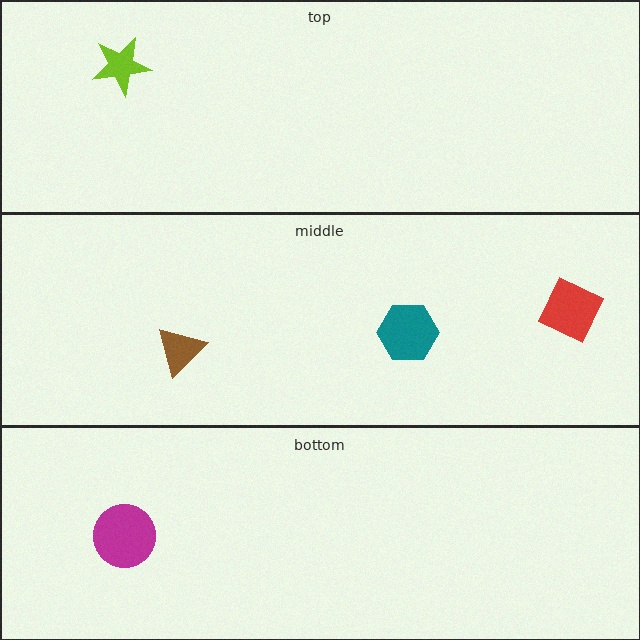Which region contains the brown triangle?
The middle region.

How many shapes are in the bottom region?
1.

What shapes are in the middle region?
The teal hexagon, the red diamond, the brown triangle.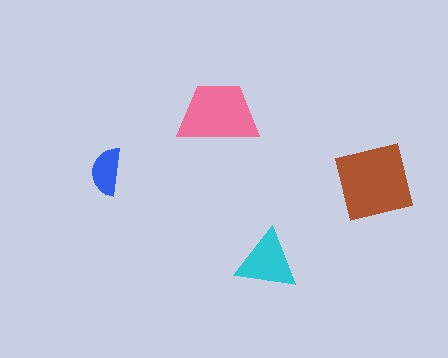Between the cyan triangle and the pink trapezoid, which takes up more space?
The pink trapezoid.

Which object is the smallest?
The blue semicircle.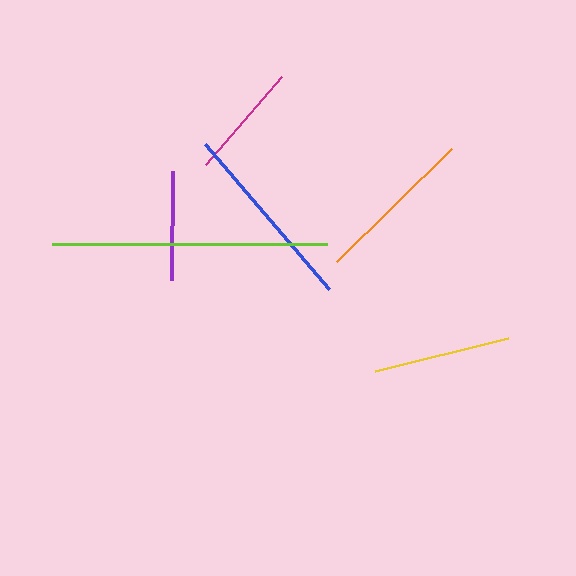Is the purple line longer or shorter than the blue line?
The blue line is longer than the purple line.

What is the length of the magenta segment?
The magenta segment is approximately 116 pixels long.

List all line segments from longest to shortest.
From longest to shortest: lime, blue, orange, yellow, magenta, purple.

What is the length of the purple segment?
The purple segment is approximately 109 pixels long.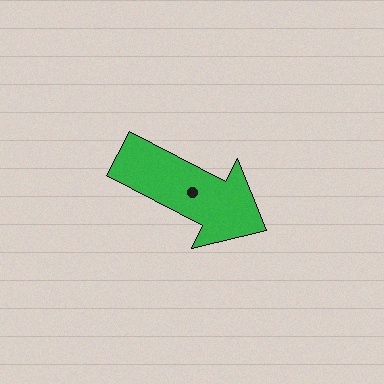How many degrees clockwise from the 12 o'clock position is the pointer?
Approximately 117 degrees.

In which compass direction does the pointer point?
Southeast.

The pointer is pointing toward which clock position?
Roughly 4 o'clock.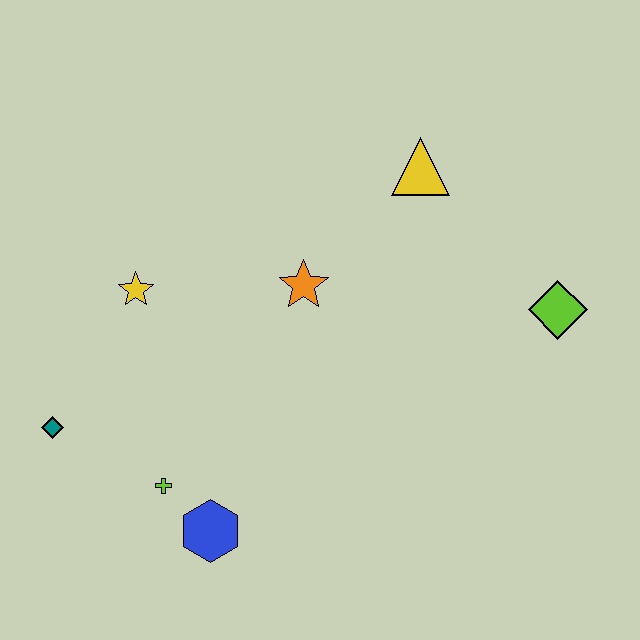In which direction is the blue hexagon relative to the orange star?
The blue hexagon is below the orange star.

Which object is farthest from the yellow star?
The lime diamond is farthest from the yellow star.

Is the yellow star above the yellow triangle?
No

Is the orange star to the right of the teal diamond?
Yes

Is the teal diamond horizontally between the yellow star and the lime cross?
No